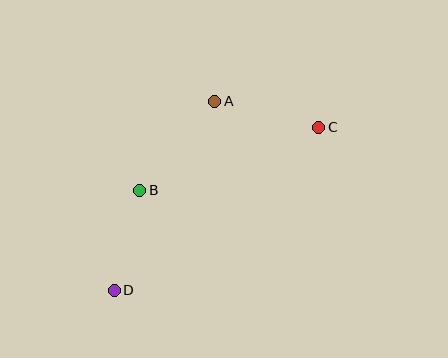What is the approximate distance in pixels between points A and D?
The distance between A and D is approximately 214 pixels.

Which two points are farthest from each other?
Points C and D are farthest from each other.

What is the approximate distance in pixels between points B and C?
The distance between B and C is approximately 190 pixels.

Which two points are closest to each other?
Points B and D are closest to each other.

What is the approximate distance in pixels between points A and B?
The distance between A and B is approximately 117 pixels.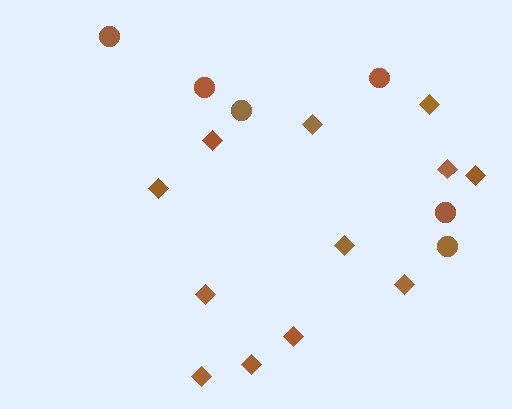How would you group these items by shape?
There are 2 groups: one group of circles (6) and one group of diamonds (12).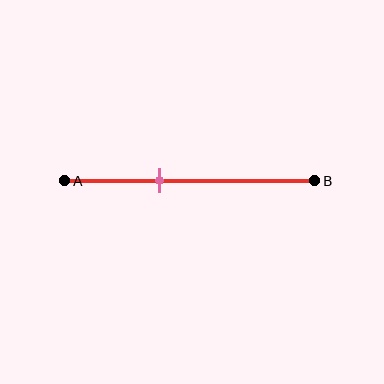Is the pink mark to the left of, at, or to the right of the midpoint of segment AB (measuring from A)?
The pink mark is to the left of the midpoint of segment AB.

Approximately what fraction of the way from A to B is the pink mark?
The pink mark is approximately 40% of the way from A to B.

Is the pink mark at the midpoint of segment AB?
No, the mark is at about 40% from A, not at the 50% midpoint.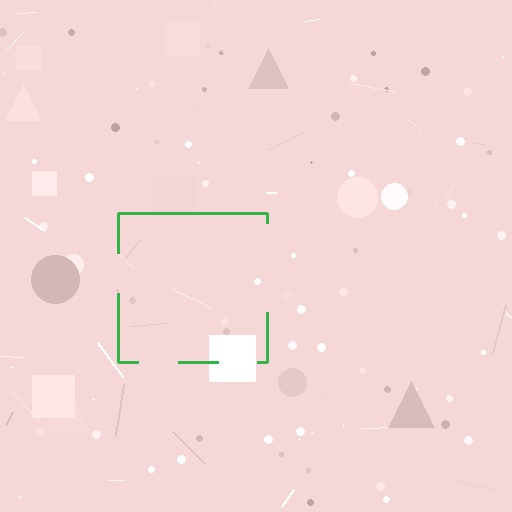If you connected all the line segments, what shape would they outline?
They would outline a square.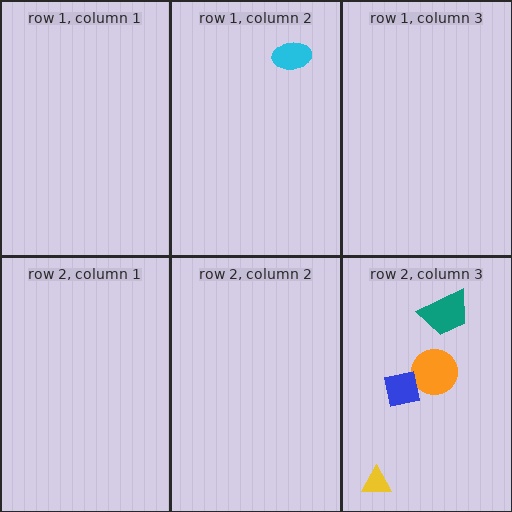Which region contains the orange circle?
The row 2, column 3 region.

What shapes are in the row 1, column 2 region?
The cyan ellipse.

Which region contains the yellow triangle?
The row 2, column 3 region.